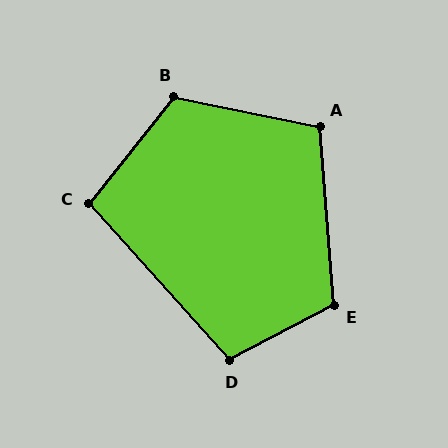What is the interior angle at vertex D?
Approximately 104 degrees (obtuse).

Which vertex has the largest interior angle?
B, at approximately 117 degrees.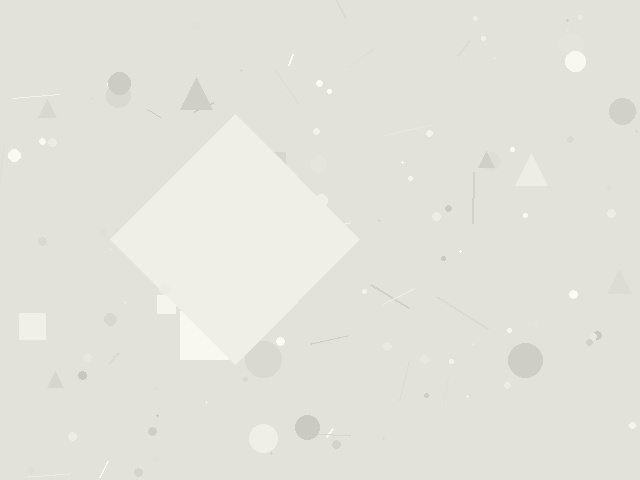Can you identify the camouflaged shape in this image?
The camouflaged shape is a diamond.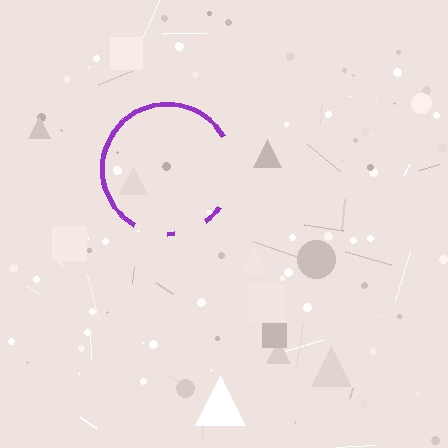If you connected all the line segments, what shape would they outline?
They would outline a circle.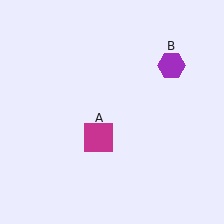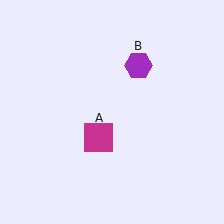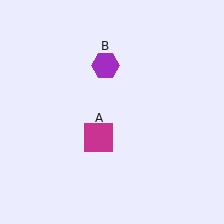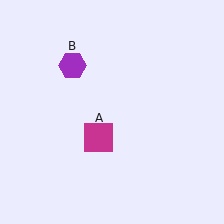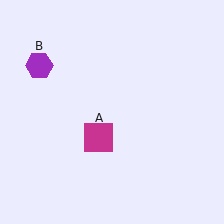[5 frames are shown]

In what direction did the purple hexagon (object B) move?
The purple hexagon (object B) moved left.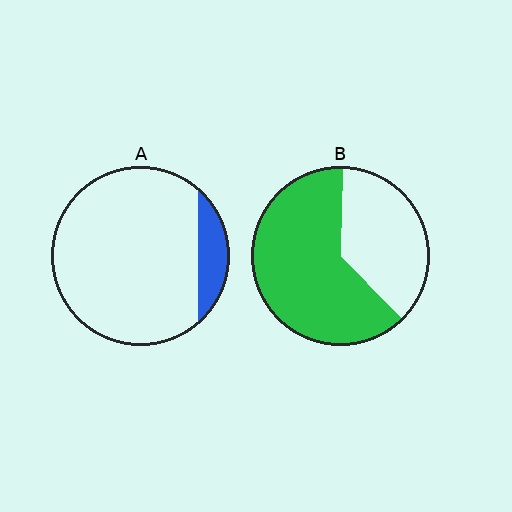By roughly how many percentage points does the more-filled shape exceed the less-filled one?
By roughly 50 percentage points (B over A).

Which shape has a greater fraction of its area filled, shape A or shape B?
Shape B.